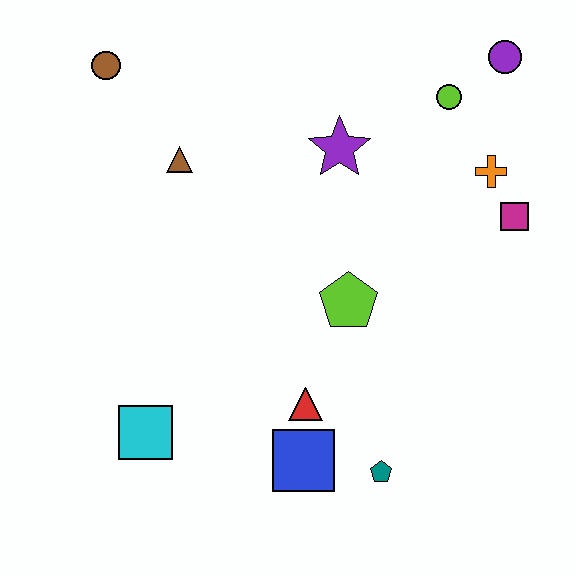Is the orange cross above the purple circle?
No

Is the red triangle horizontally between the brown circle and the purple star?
Yes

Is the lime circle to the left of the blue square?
No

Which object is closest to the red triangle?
The blue square is closest to the red triangle.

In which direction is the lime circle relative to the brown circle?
The lime circle is to the right of the brown circle.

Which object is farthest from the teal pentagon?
The brown circle is farthest from the teal pentagon.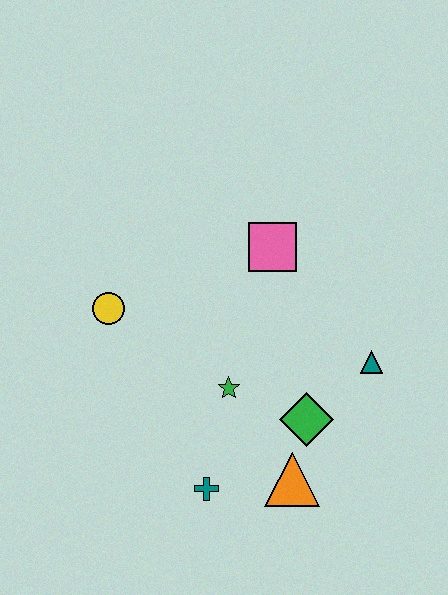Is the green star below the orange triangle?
No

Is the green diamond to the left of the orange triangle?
No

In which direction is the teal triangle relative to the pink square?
The teal triangle is below the pink square.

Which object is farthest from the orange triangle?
The yellow circle is farthest from the orange triangle.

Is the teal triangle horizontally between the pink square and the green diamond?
No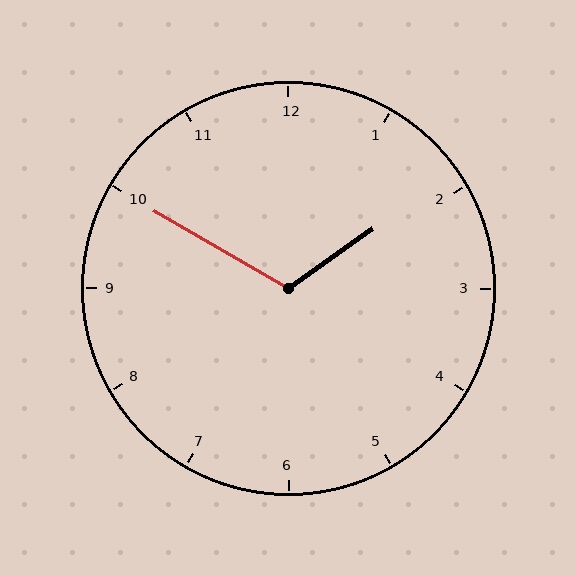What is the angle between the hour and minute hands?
Approximately 115 degrees.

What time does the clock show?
1:50.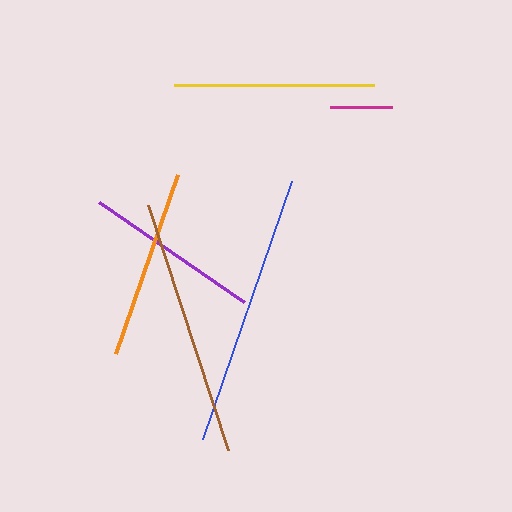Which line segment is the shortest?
The magenta line is the shortest at approximately 62 pixels.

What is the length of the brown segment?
The brown segment is approximately 257 pixels long.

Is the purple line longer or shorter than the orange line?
The orange line is longer than the purple line.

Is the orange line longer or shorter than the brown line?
The brown line is longer than the orange line.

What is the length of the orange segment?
The orange segment is approximately 189 pixels long.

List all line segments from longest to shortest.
From longest to shortest: blue, brown, yellow, orange, purple, magenta.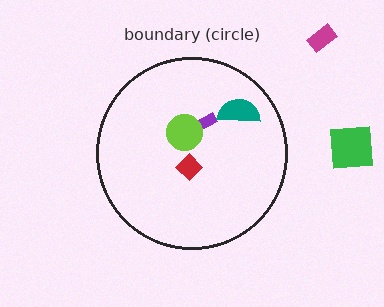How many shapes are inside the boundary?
4 inside, 2 outside.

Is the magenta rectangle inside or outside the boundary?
Outside.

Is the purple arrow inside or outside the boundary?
Inside.